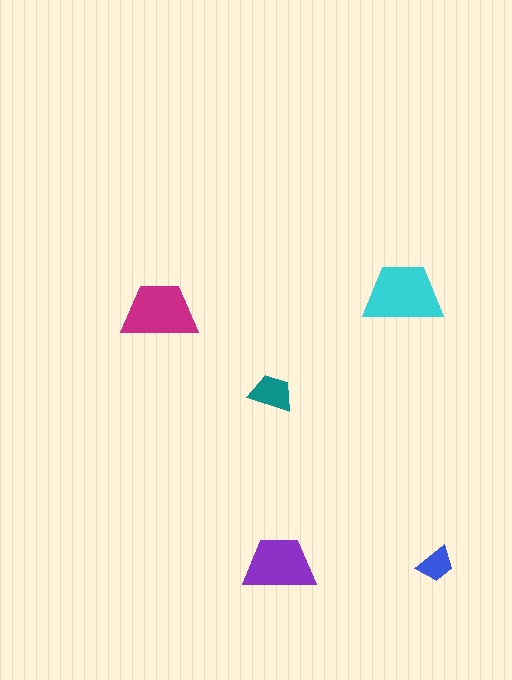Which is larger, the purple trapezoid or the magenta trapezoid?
The magenta one.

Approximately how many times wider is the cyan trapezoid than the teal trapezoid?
About 2 times wider.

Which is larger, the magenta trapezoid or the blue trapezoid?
The magenta one.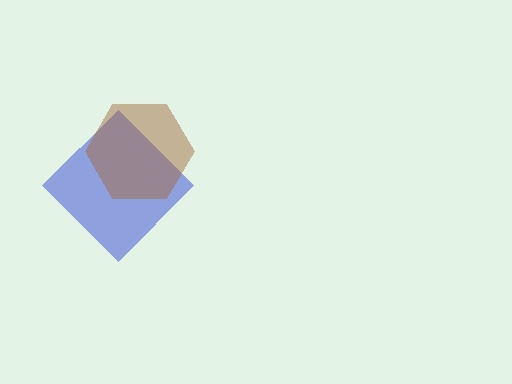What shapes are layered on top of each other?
The layered shapes are: a blue diamond, a brown hexagon.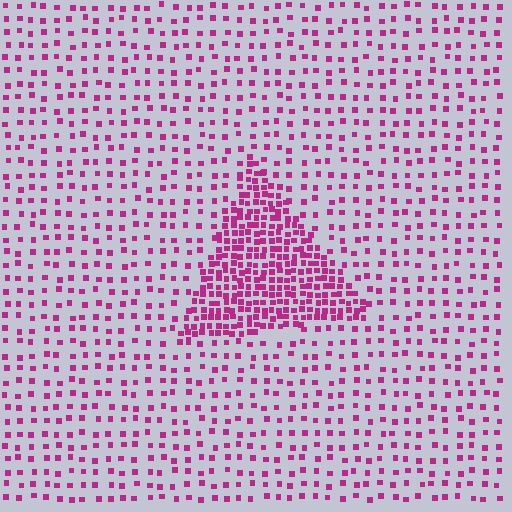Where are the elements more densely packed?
The elements are more densely packed inside the triangle boundary.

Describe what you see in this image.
The image contains small magenta elements arranged at two different densities. A triangle-shaped region is visible where the elements are more densely packed than the surrounding area.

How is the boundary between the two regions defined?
The boundary is defined by a change in element density (approximately 2.9x ratio). All elements are the same color, size, and shape.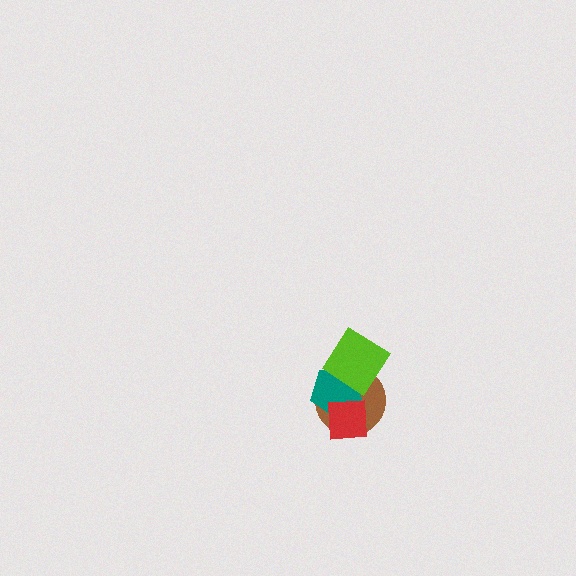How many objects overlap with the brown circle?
3 objects overlap with the brown circle.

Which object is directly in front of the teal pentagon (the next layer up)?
The red square is directly in front of the teal pentagon.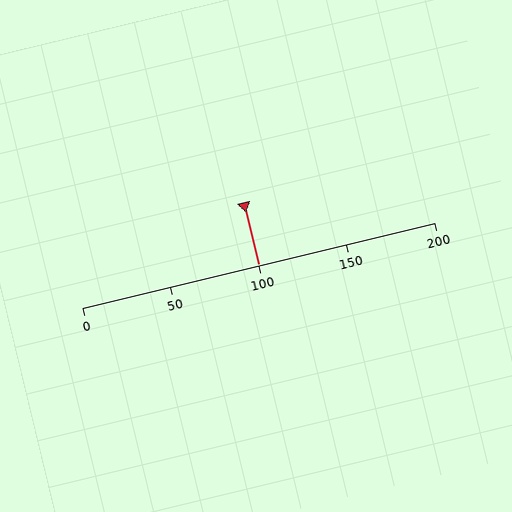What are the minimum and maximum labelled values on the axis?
The axis runs from 0 to 200.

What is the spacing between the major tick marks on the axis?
The major ticks are spaced 50 apart.